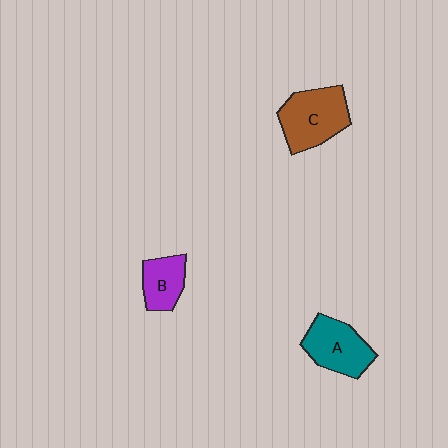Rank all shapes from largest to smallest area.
From largest to smallest: C (brown), A (teal), B (purple).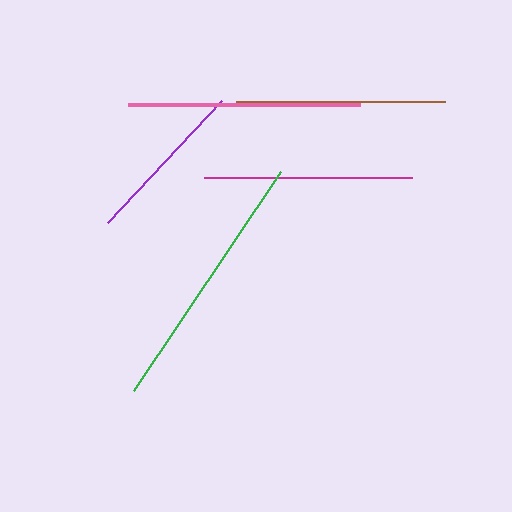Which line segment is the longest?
The green line is the longest at approximately 263 pixels.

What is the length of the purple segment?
The purple segment is approximately 167 pixels long.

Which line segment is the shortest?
The purple line is the shortest at approximately 167 pixels.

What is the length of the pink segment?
The pink segment is approximately 232 pixels long.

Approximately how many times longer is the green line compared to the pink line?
The green line is approximately 1.1 times the length of the pink line.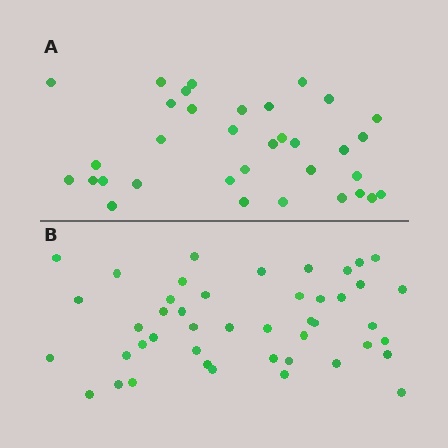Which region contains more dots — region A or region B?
Region B (the bottom region) has more dots.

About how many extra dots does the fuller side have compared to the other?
Region B has roughly 12 or so more dots than region A.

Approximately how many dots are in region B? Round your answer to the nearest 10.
About 40 dots. (The exact count is 45, which rounds to 40.)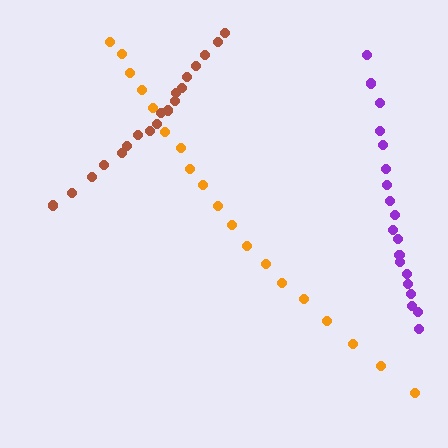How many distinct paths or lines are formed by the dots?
There are 3 distinct paths.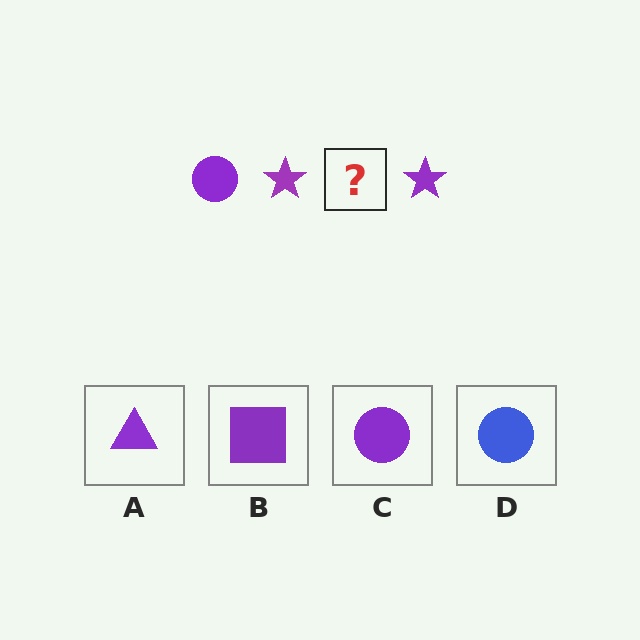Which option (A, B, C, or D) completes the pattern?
C.